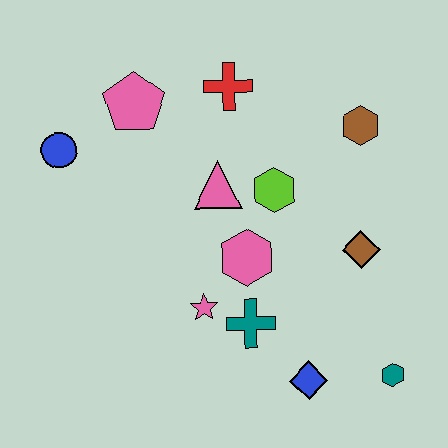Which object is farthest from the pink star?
The brown hexagon is farthest from the pink star.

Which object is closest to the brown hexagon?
The lime hexagon is closest to the brown hexagon.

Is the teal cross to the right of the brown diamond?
No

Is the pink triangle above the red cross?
No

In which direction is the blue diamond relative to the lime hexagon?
The blue diamond is below the lime hexagon.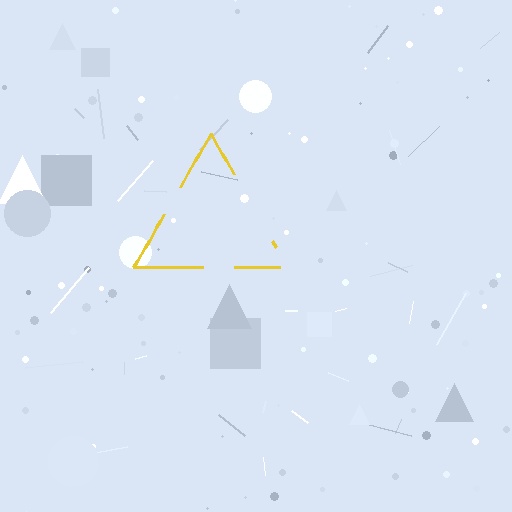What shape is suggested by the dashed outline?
The dashed outline suggests a triangle.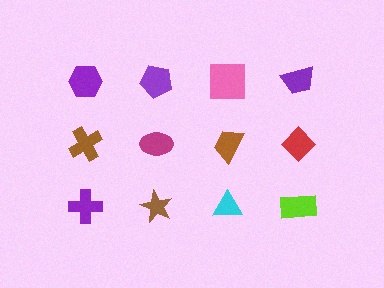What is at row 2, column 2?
A magenta ellipse.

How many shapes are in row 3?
4 shapes.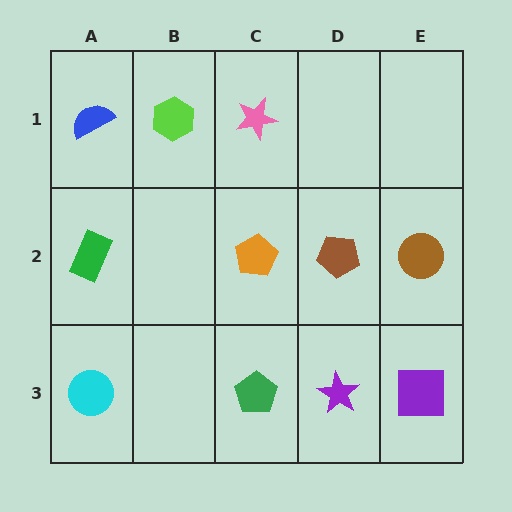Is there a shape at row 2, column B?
No, that cell is empty.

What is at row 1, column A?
A blue semicircle.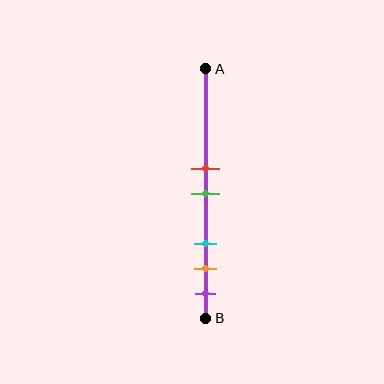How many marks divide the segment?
There are 5 marks dividing the segment.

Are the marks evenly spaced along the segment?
No, the marks are not evenly spaced.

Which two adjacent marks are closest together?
The red and green marks are the closest adjacent pair.